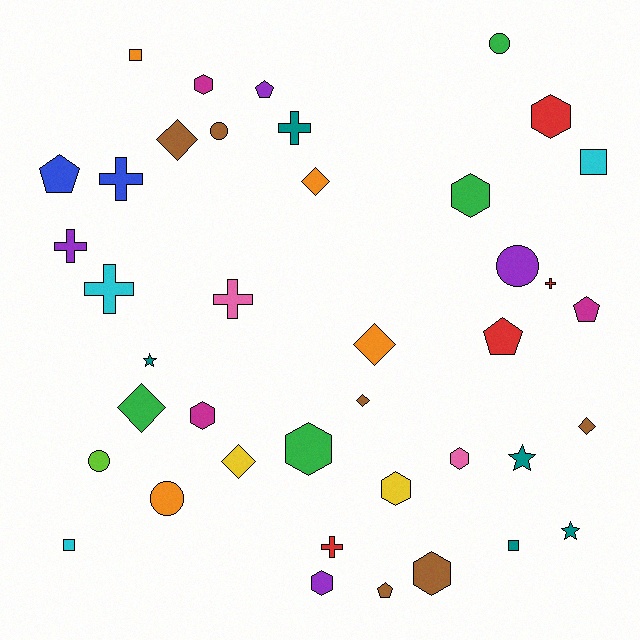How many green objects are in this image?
There are 4 green objects.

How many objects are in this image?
There are 40 objects.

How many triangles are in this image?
There are no triangles.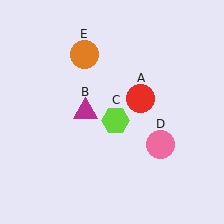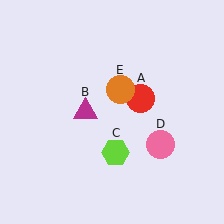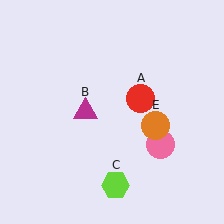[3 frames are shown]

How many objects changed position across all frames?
2 objects changed position: lime hexagon (object C), orange circle (object E).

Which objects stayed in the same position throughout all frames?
Red circle (object A) and magenta triangle (object B) and pink circle (object D) remained stationary.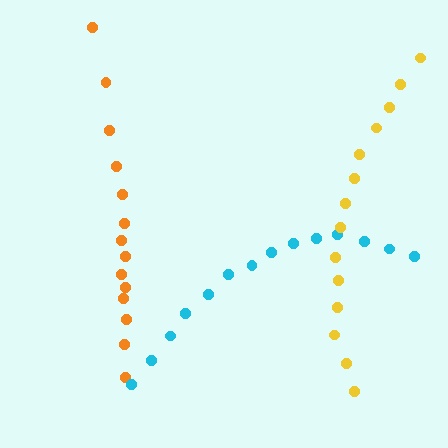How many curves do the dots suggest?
There are 3 distinct paths.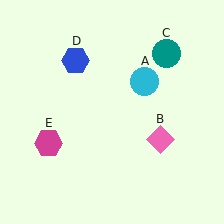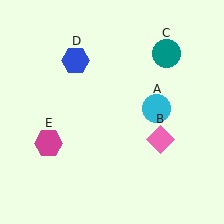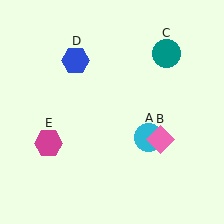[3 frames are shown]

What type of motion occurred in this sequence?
The cyan circle (object A) rotated clockwise around the center of the scene.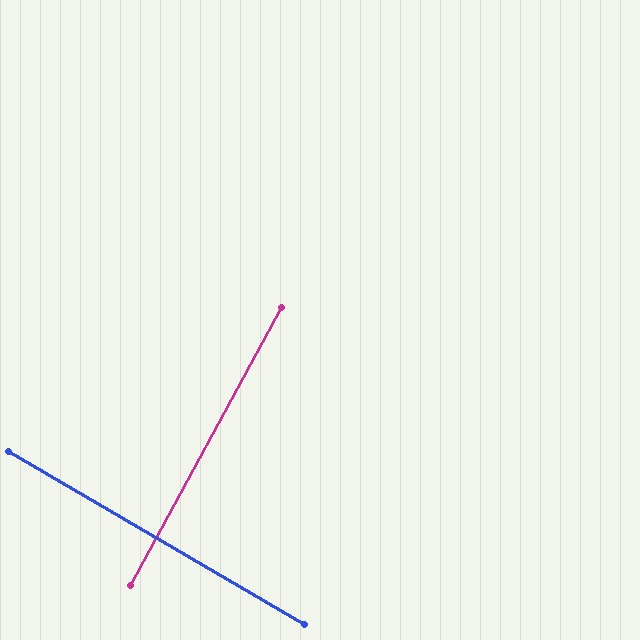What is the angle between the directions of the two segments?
Approximately 88 degrees.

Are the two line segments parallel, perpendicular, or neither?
Perpendicular — they meet at approximately 88°.